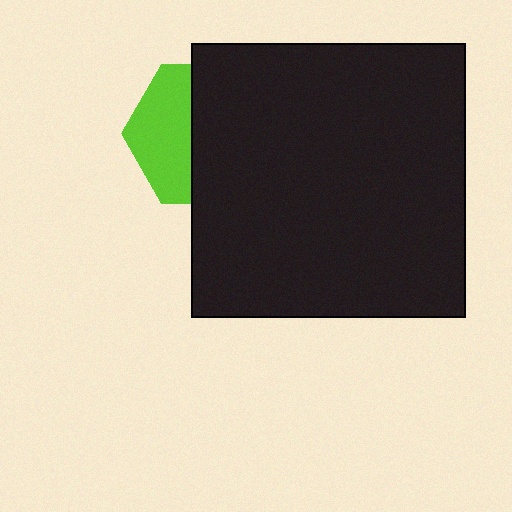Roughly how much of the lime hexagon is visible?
A small part of it is visible (roughly 42%).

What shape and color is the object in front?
The object in front is a black square.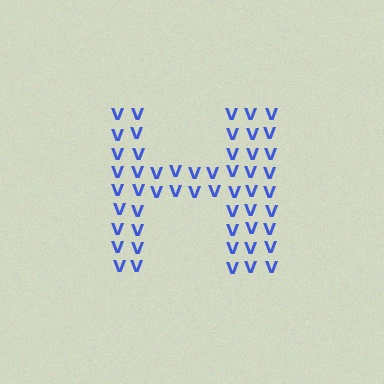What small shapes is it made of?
It is made of small letter V's.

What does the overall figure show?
The overall figure shows the letter H.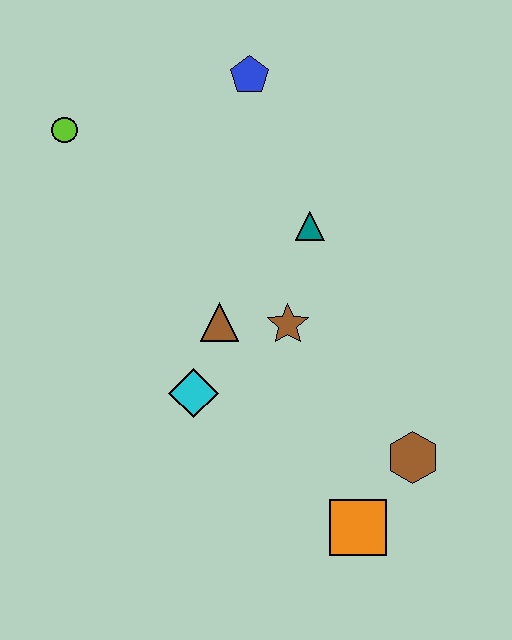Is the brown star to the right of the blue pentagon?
Yes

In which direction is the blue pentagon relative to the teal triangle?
The blue pentagon is above the teal triangle.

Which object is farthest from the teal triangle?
The orange square is farthest from the teal triangle.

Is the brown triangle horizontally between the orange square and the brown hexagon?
No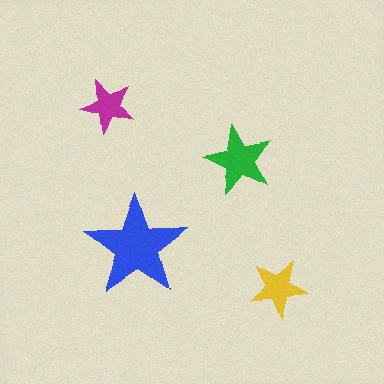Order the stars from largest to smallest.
the blue one, the green one, the yellow one, the magenta one.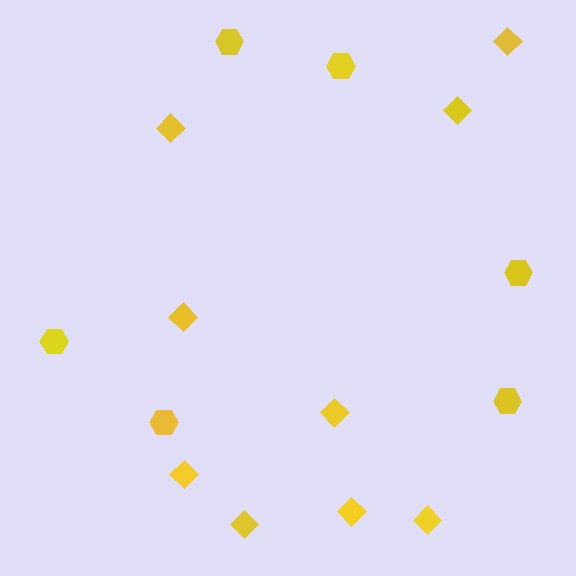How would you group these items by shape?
There are 2 groups: one group of hexagons (6) and one group of diamonds (9).